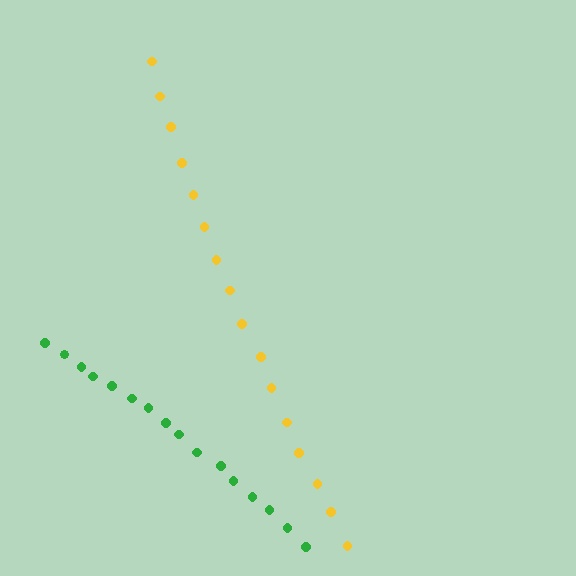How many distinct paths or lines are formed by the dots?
There are 2 distinct paths.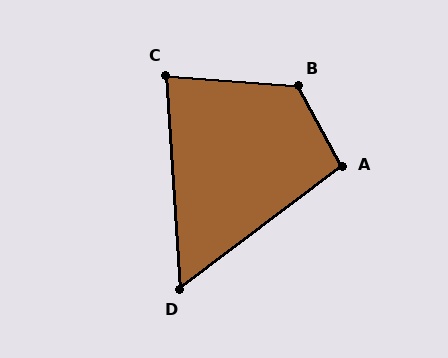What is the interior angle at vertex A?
Approximately 98 degrees (obtuse).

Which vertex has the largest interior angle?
B, at approximately 123 degrees.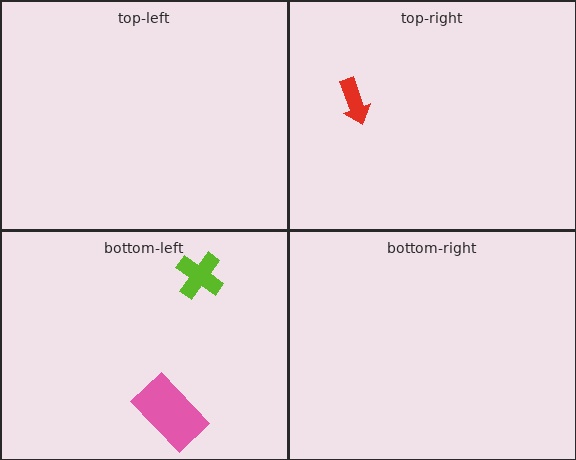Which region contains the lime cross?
The bottom-left region.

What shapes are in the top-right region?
The red arrow.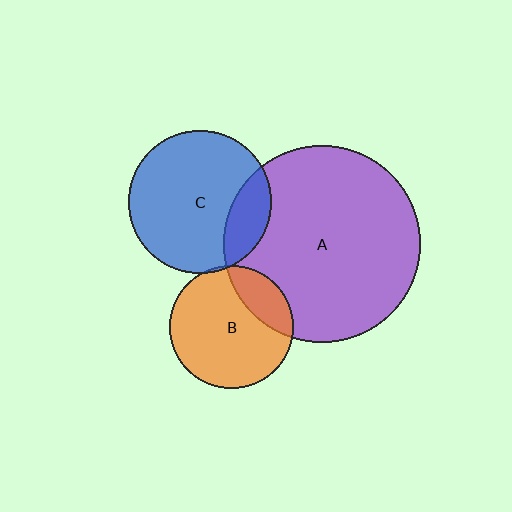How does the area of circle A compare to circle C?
Approximately 1.9 times.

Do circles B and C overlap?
Yes.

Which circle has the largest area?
Circle A (purple).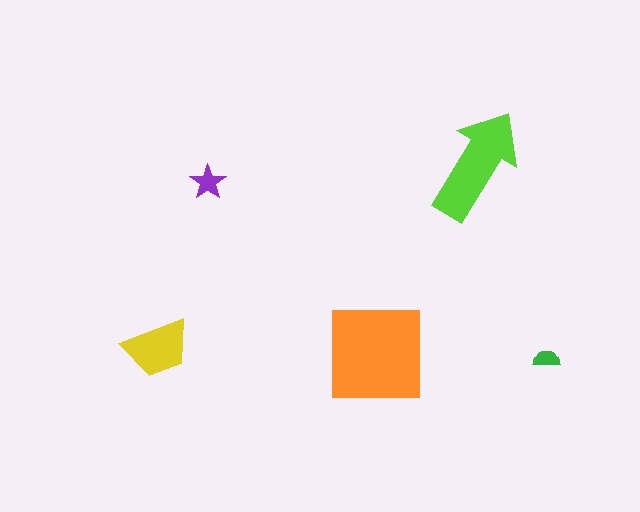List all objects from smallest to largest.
The green semicircle, the purple star, the yellow trapezoid, the lime arrow, the orange square.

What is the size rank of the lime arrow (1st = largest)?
2nd.